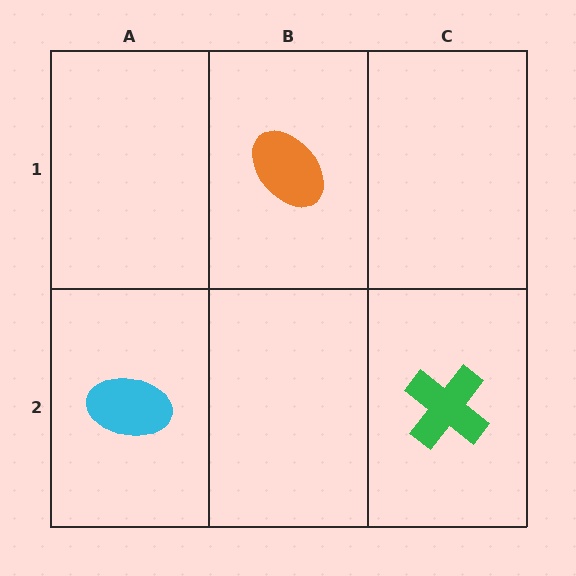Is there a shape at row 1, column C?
No, that cell is empty.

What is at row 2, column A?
A cyan ellipse.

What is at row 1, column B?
An orange ellipse.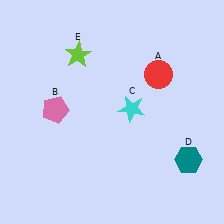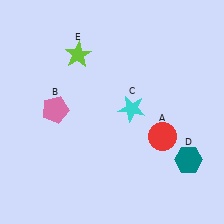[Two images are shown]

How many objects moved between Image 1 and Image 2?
1 object moved between the two images.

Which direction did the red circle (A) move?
The red circle (A) moved down.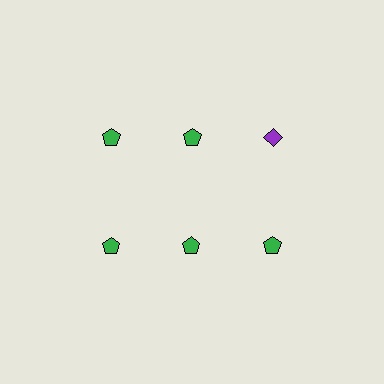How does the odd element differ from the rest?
It differs in both color (purple instead of green) and shape (diamond instead of pentagon).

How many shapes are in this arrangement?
There are 6 shapes arranged in a grid pattern.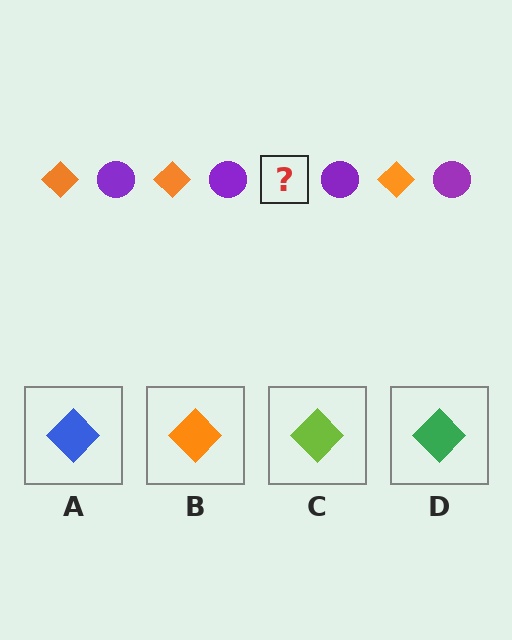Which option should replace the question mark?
Option B.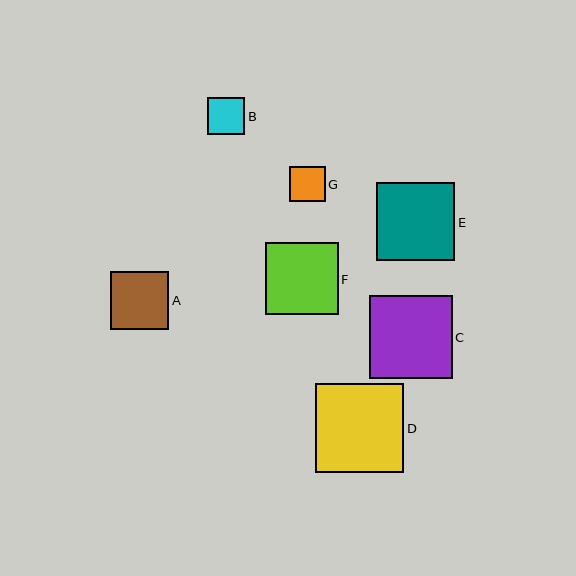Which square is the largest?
Square D is the largest with a size of approximately 88 pixels.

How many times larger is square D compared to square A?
Square D is approximately 1.5 times the size of square A.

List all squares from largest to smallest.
From largest to smallest: D, C, E, F, A, B, G.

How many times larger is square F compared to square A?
Square F is approximately 1.3 times the size of square A.